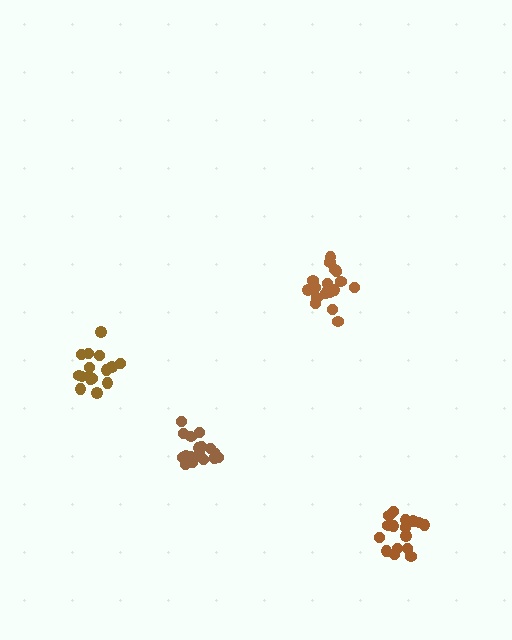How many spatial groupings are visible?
There are 4 spatial groupings.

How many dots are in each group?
Group 1: 16 dots, Group 2: 19 dots, Group 3: 16 dots, Group 4: 20 dots (71 total).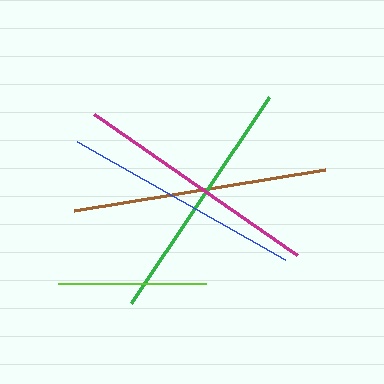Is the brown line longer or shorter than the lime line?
The brown line is longer than the lime line.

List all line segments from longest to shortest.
From longest to shortest: brown, green, magenta, blue, lime.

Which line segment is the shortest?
The lime line is the shortest at approximately 148 pixels.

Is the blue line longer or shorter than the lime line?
The blue line is longer than the lime line.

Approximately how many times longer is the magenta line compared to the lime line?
The magenta line is approximately 1.7 times the length of the lime line.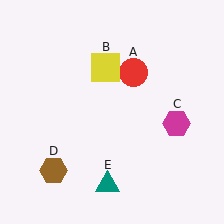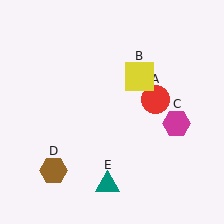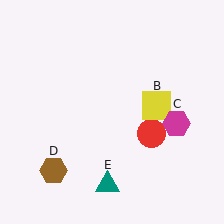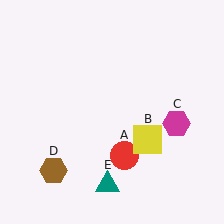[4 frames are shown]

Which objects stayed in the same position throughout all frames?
Magenta hexagon (object C) and brown hexagon (object D) and teal triangle (object E) remained stationary.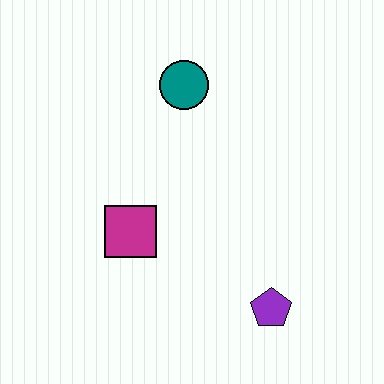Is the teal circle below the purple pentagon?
No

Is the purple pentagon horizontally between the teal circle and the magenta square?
No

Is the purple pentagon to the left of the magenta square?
No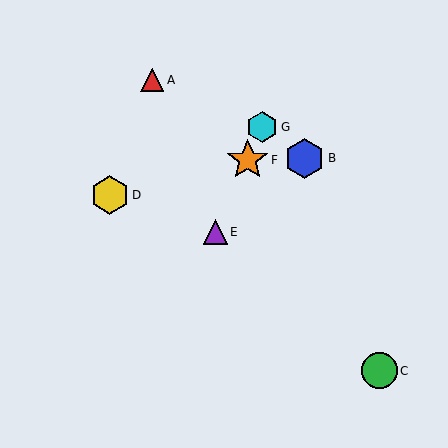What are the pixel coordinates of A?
Object A is at (152, 80).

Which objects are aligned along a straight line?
Objects E, F, G are aligned along a straight line.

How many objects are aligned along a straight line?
3 objects (E, F, G) are aligned along a straight line.